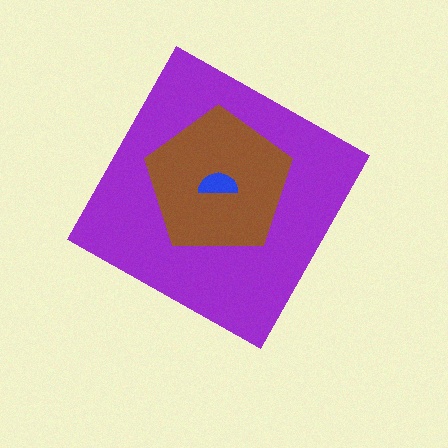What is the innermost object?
The blue semicircle.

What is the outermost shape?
The purple diamond.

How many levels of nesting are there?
3.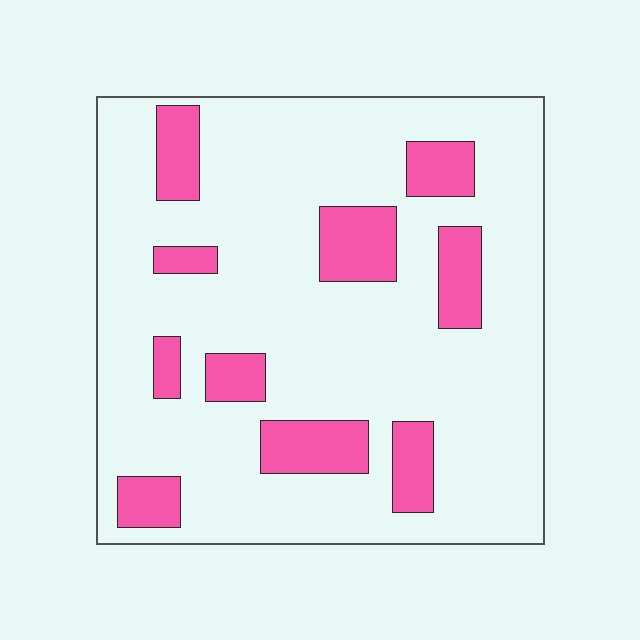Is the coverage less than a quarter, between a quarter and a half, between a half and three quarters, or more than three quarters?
Less than a quarter.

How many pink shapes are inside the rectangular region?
10.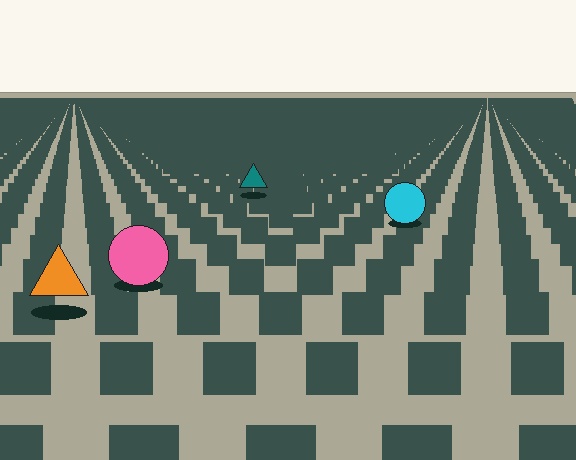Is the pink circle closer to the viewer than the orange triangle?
No. The orange triangle is closer — you can tell from the texture gradient: the ground texture is coarser near it.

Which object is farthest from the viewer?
The teal triangle is farthest from the viewer. It appears smaller and the ground texture around it is denser.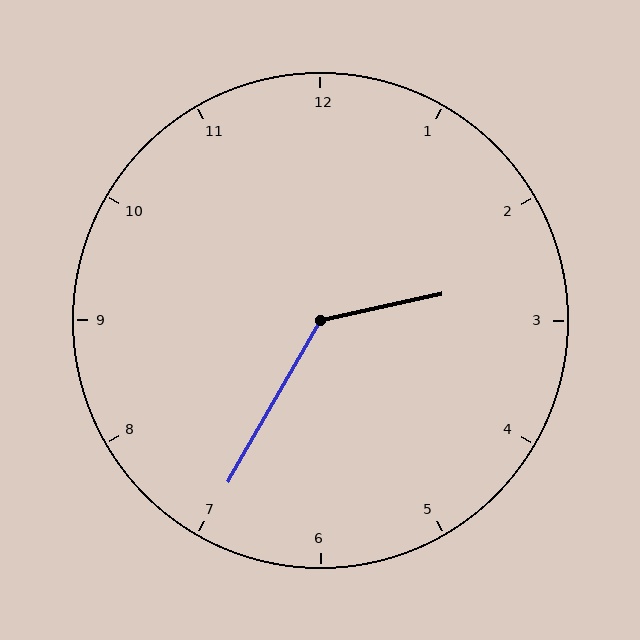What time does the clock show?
2:35.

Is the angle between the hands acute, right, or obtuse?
It is obtuse.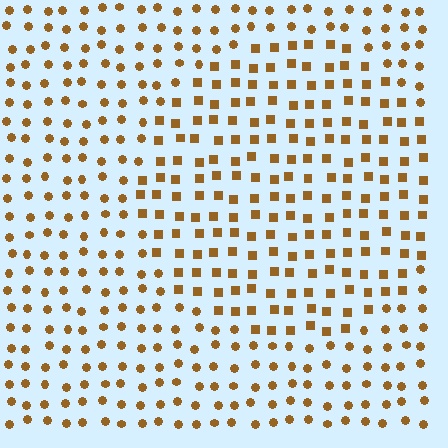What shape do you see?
I see a circle.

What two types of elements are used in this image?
The image uses squares inside the circle region and circles outside it.